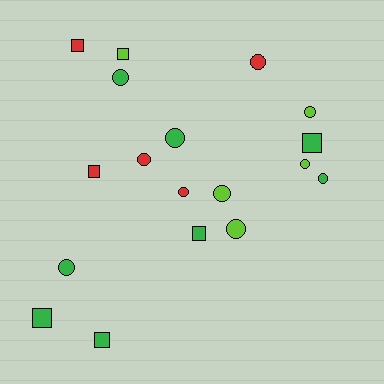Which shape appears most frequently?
Circle, with 11 objects.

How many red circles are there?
There are 3 red circles.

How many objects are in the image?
There are 18 objects.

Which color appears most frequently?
Green, with 8 objects.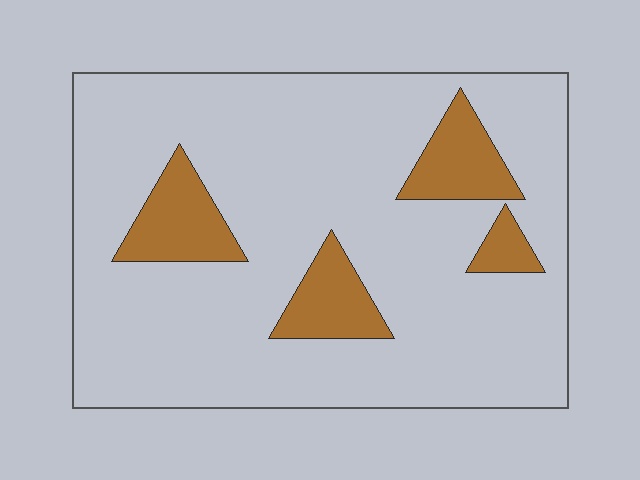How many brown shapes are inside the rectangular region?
4.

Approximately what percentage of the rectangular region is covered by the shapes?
Approximately 15%.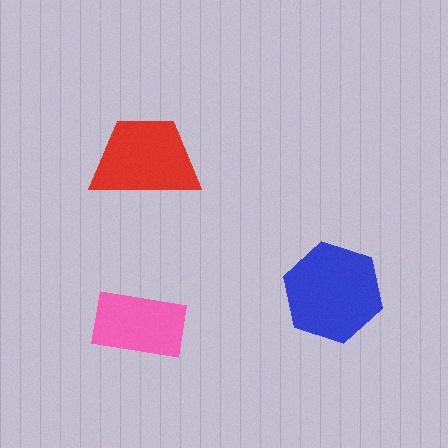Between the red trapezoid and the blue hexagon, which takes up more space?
The blue hexagon.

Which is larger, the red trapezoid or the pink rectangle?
The red trapezoid.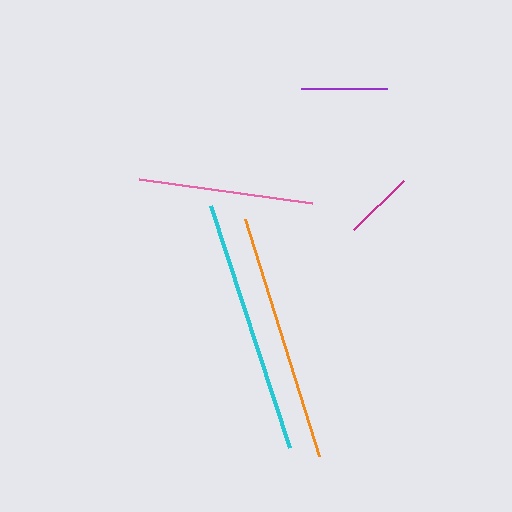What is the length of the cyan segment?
The cyan segment is approximately 255 pixels long.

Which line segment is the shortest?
The magenta line is the shortest at approximately 70 pixels.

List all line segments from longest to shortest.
From longest to shortest: cyan, orange, pink, purple, magenta.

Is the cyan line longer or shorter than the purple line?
The cyan line is longer than the purple line.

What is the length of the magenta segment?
The magenta segment is approximately 70 pixels long.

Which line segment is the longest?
The cyan line is the longest at approximately 255 pixels.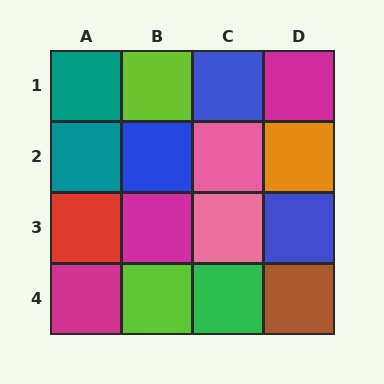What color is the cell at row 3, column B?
Magenta.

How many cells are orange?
1 cell is orange.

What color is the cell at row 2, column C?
Pink.